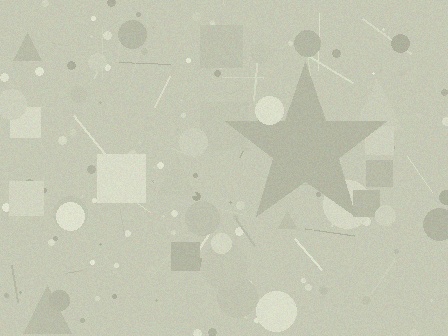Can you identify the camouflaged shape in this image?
The camouflaged shape is a star.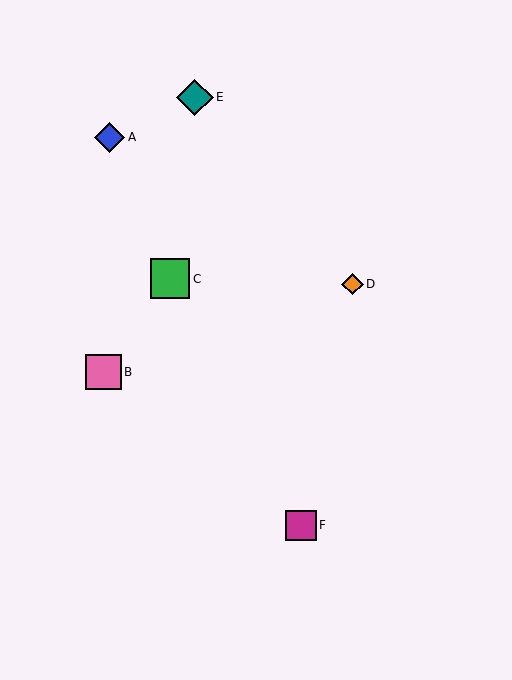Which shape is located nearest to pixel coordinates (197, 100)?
The teal diamond (labeled E) at (195, 97) is nearest to that location.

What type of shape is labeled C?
Shape C is a green square.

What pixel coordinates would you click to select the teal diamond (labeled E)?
Click at (195, 97) to select the teal diamond E.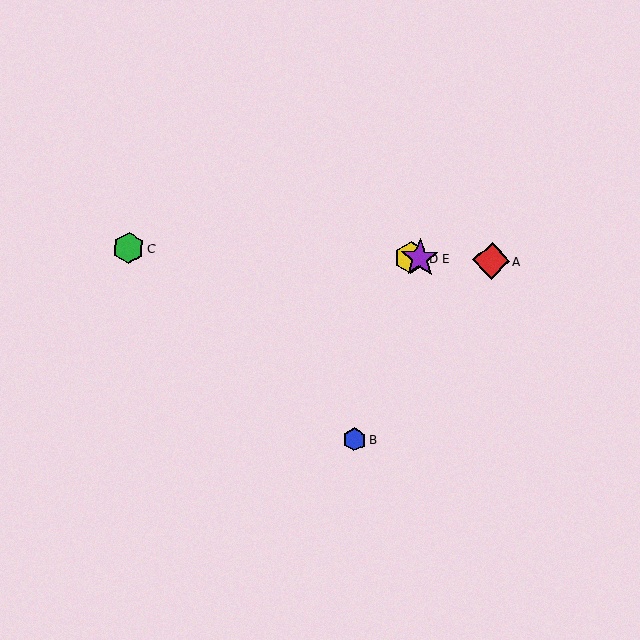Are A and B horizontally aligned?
No, A is at y≈261 and B is at y≈440.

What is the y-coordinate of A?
Object A is at y≈261.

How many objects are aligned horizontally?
4 objects (A, C, D, E) are aligned horizontally.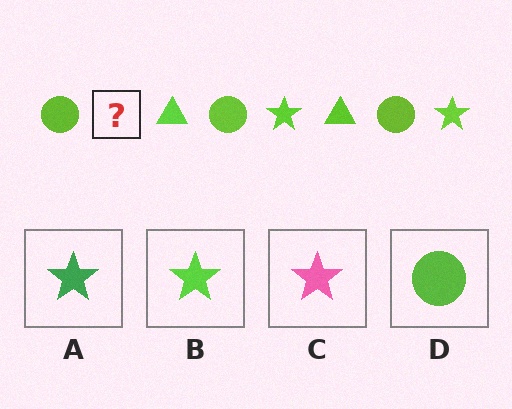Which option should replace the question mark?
Option B.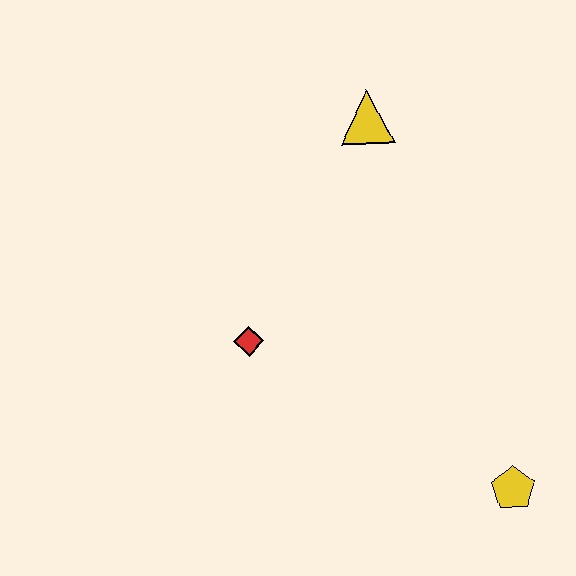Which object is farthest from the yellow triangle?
The yellow pentagon is farthest from the yellow triangle.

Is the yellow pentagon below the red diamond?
Yes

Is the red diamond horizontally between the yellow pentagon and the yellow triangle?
No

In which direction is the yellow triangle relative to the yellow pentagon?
The yellow triangle is above the yellow pentagon.